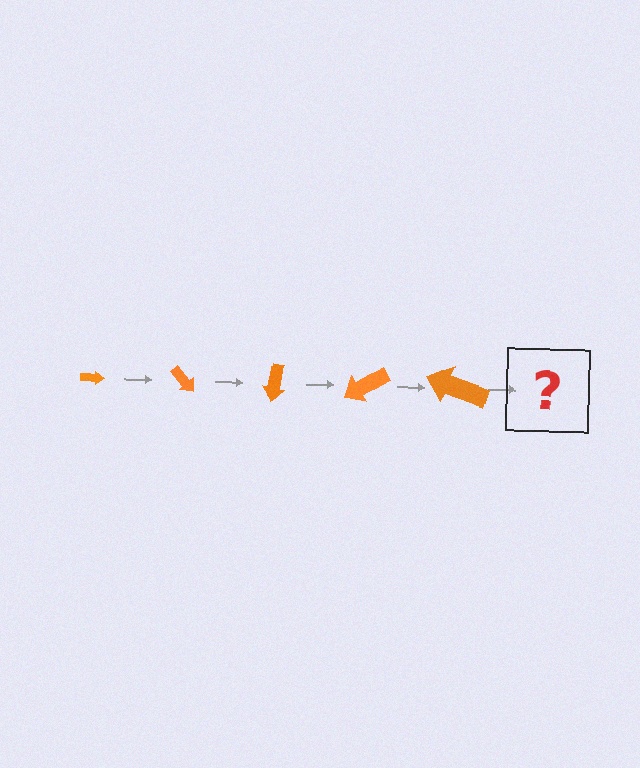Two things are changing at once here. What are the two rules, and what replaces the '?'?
The two rules are that the arrow grows larger each step and it rotates 50 degrees each step. The '?' should be an arrow, larger than the previous one and rotated 250 degrees from the start.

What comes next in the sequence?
The next element should be an arrow, larger than the previous one and rotated 250 degrees from the start.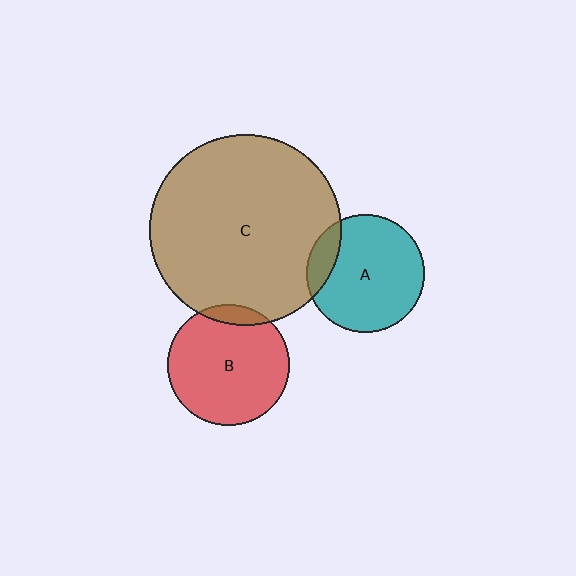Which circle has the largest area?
Circle C (brown).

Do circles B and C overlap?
Yes.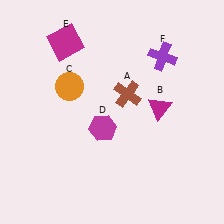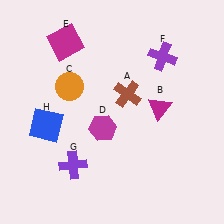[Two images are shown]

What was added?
A purple cross (G), a blue square (H) were added in Image 2.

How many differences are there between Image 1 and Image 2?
There are 2 differences between the two images.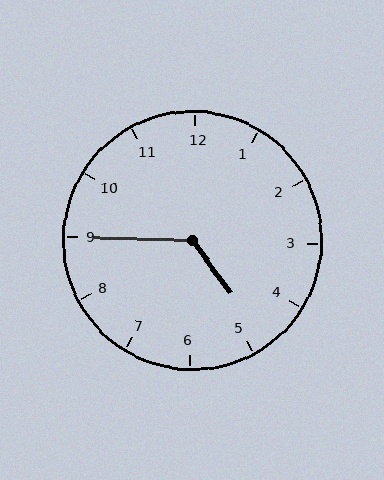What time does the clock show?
4:45.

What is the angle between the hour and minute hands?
Approximately 128 degrees.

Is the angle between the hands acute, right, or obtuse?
It is obtuse.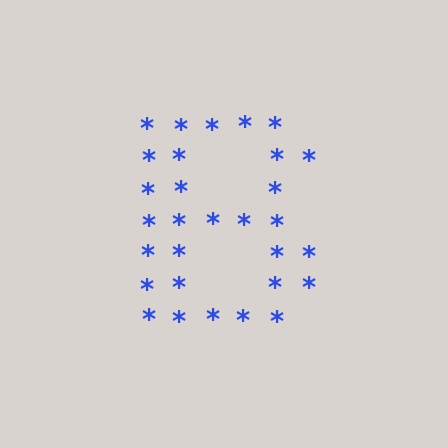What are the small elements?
The small elements are asterisks.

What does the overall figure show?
The overall figure shows the letter B.